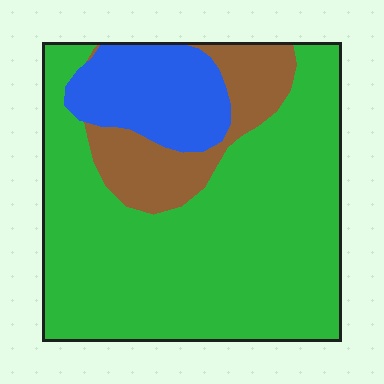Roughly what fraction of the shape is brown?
Brown covers about 15% of the shape.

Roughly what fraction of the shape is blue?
Blue takes up about one sixth (1/6) of the shape.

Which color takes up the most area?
Green, at roughly 70%.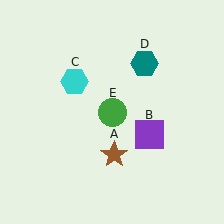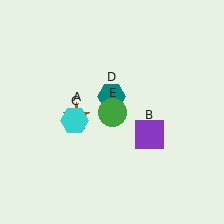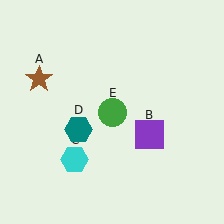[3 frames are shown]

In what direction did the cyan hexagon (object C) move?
The cyan hexagon (object C) moved down.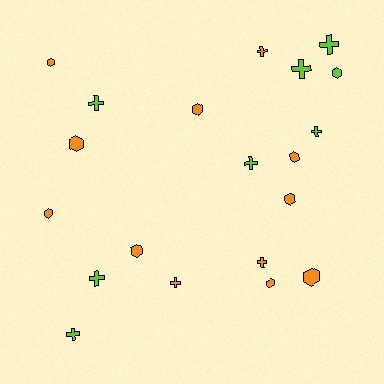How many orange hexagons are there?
There are 9 orange hexagons.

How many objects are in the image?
There are 20 objects.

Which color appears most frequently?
Orange, with 12 objects.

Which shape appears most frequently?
Cross, with 10 objects.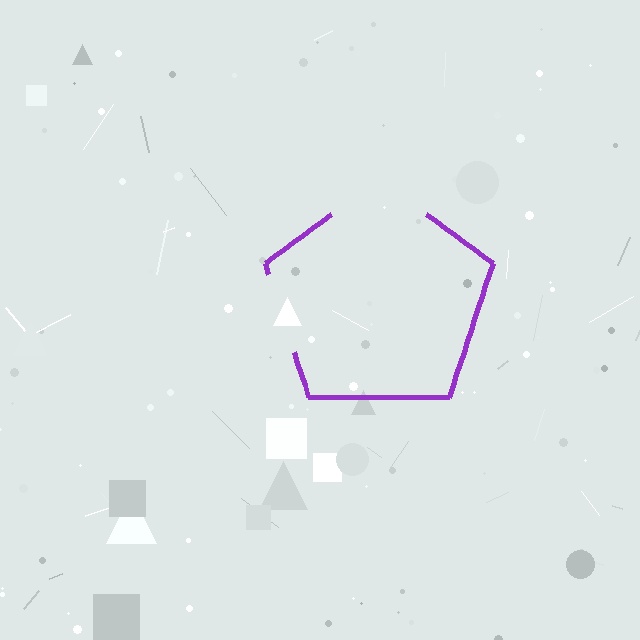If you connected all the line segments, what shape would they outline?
They would outline a pentagon.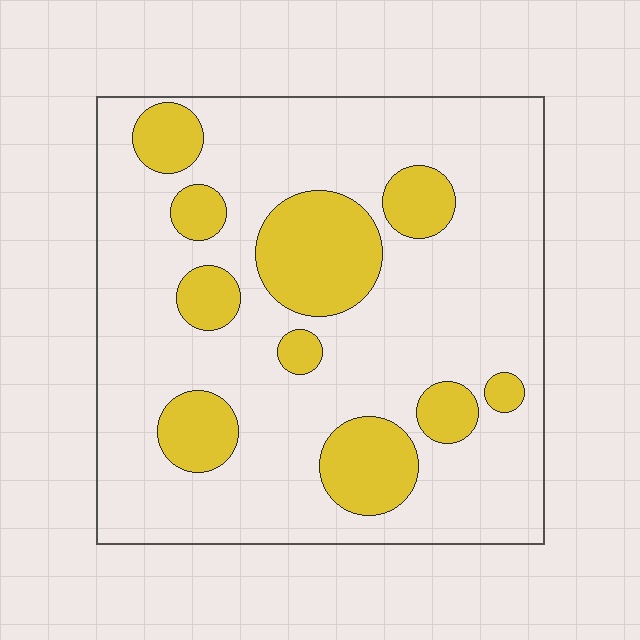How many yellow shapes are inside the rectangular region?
10.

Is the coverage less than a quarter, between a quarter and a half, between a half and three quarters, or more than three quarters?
Less than a quarter.